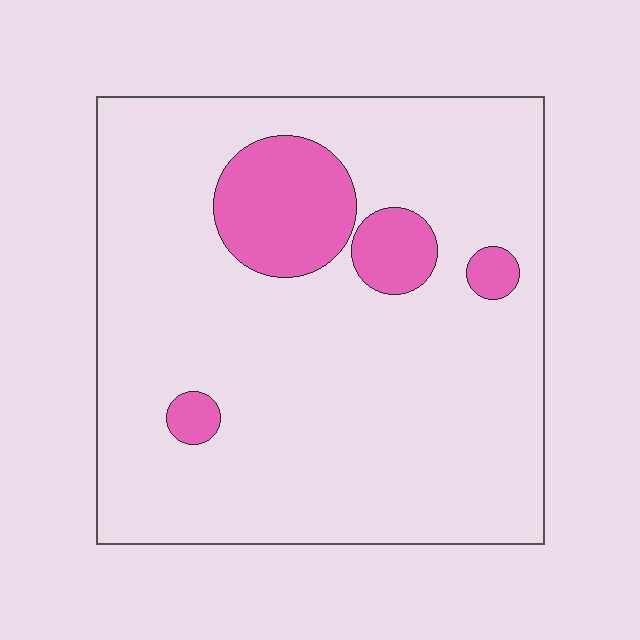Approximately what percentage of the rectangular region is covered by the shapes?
Approximately 15%.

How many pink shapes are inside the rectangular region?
4.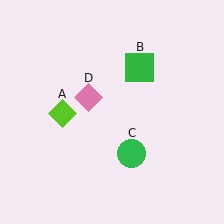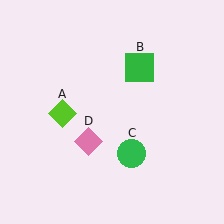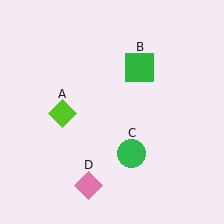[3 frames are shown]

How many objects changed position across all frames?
1 object changed position: pink diamond (object D).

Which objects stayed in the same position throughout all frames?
Lime diamond (object A) and green square (object B) and green circle (object C) remained stationary.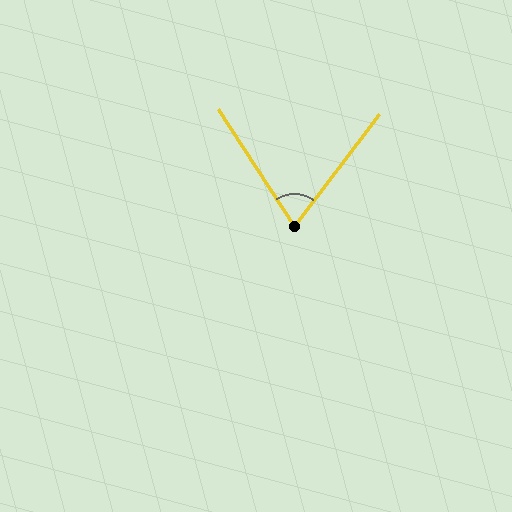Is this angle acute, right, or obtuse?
It is acute.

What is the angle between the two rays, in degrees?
Approximately 70 degrees.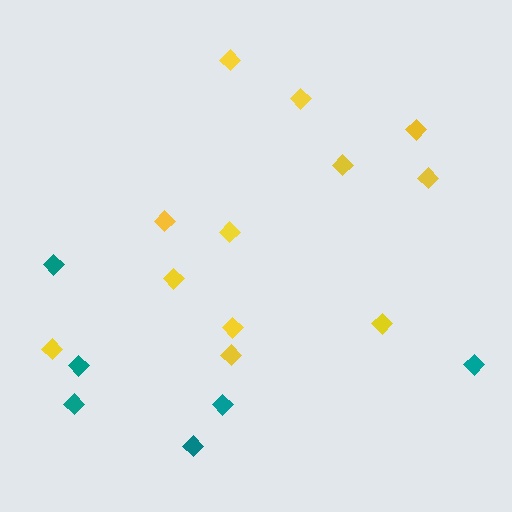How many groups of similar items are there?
There are 2 groups: one group of yellow diamonds (12) and one group of teal diamonds (6).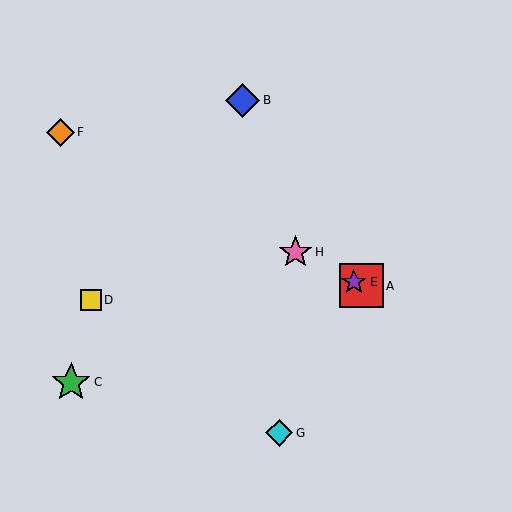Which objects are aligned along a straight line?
Objects A, E, F, H are aligned along a straight line.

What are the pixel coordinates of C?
Object C is at (71, 382).